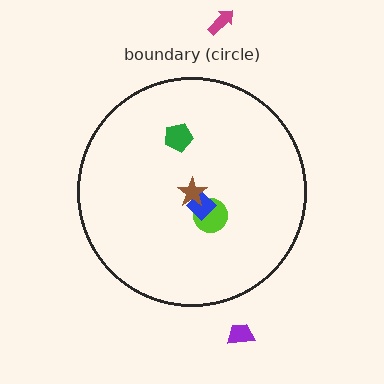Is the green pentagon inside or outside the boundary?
Inside.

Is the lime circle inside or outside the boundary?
Inside.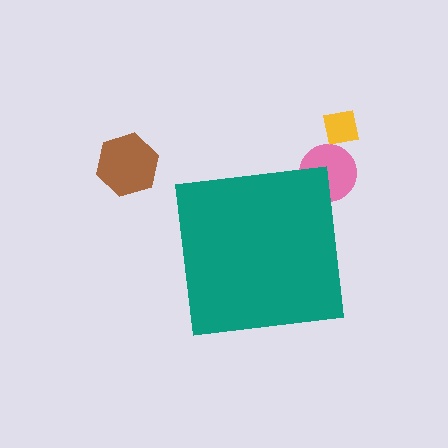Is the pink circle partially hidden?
Yes, the pink circle is partially hidden behind the teal square.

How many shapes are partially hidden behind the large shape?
1 shape is partially hidden.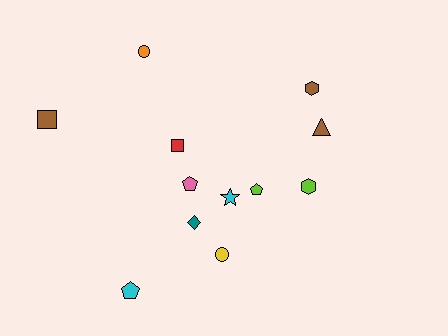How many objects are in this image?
There are 12 objects.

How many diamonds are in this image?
There is 1 diamond.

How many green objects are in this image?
There are no green objects.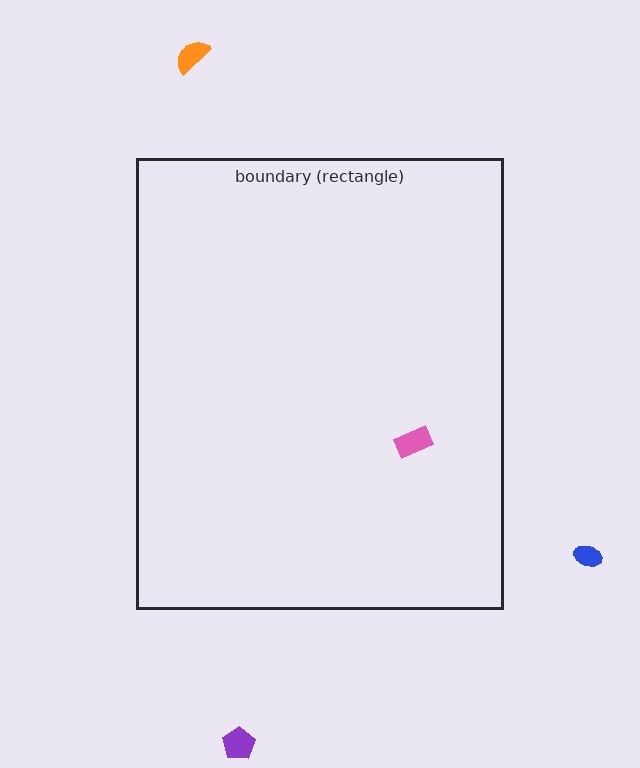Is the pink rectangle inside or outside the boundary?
Inside.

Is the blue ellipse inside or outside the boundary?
Outside.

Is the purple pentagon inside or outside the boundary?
Outside.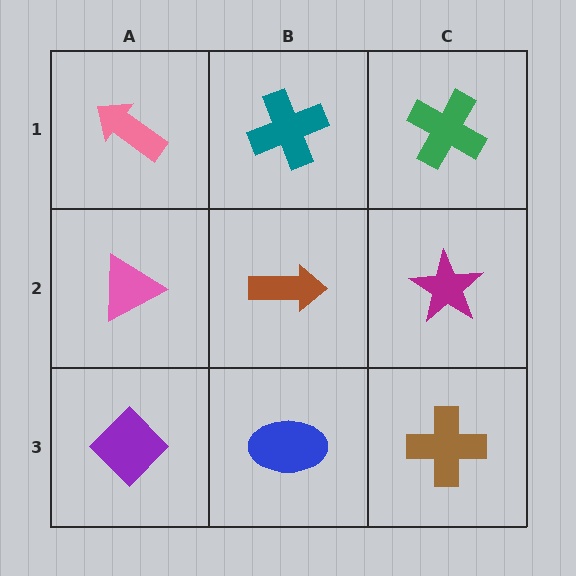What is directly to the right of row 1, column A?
A teal cross.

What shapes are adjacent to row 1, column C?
A magenta star (row 2, column C), a teal cross (row 1, column B).